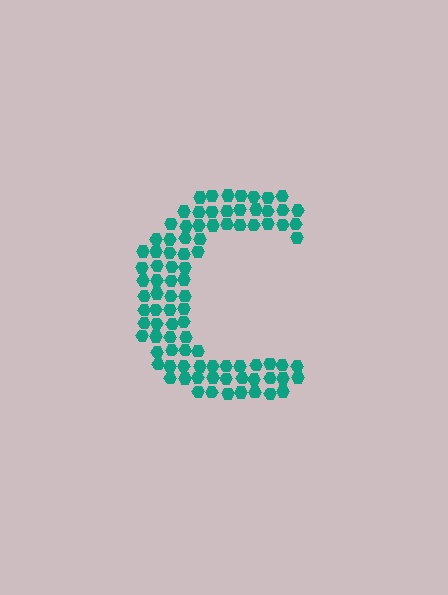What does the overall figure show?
The overall figure shows the letter C.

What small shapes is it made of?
It is made of small hexagons.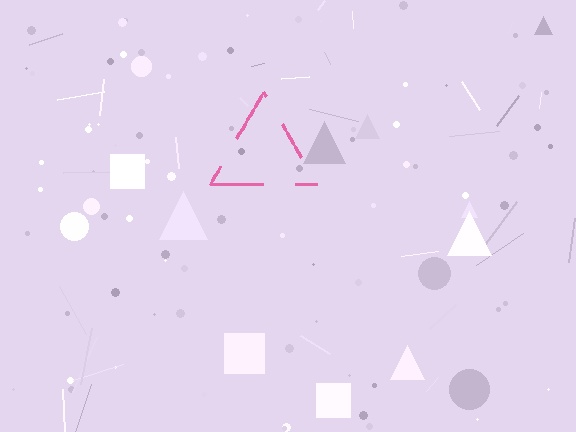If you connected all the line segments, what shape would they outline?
They would outline a triangle.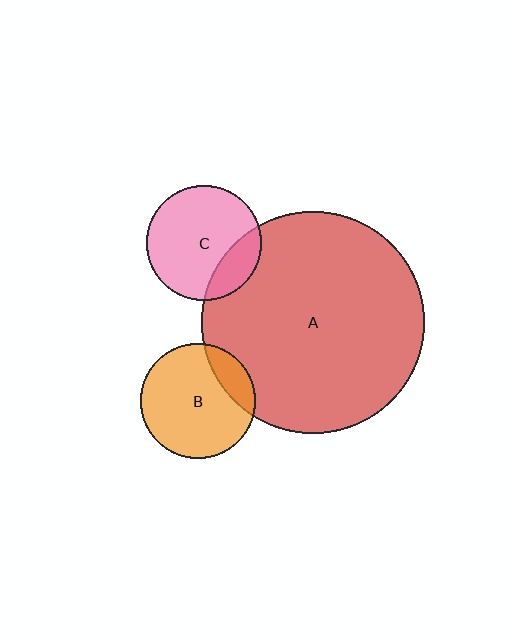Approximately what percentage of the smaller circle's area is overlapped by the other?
Approximately 20%.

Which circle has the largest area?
Circle A (red).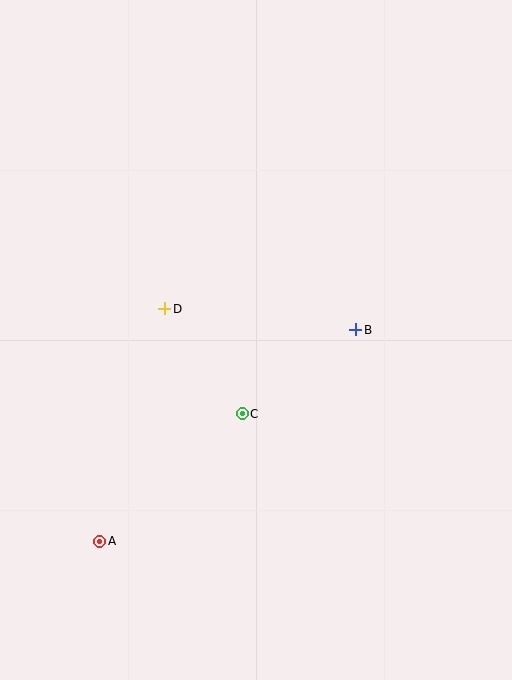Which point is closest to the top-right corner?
Point B is closest to the top-right corner.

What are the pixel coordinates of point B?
Point B is at (356, 330).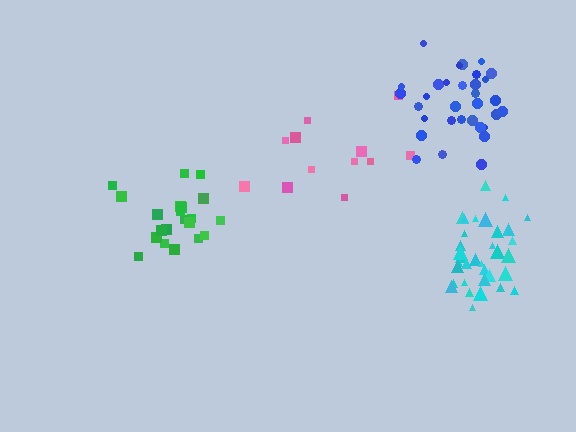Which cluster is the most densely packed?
Cyan.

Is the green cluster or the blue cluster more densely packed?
Green.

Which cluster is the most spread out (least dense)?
Pink.